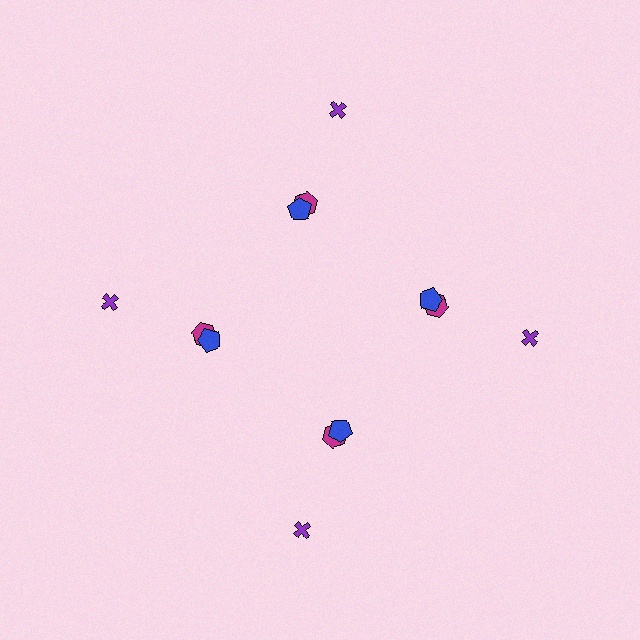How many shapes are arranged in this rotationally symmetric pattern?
There are 12 shapes, arranged in 4 groups of 3.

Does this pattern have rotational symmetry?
Yes, this pattern has 4-fold rotational symmetry. It looks the same after rotating 90 degrees around the center.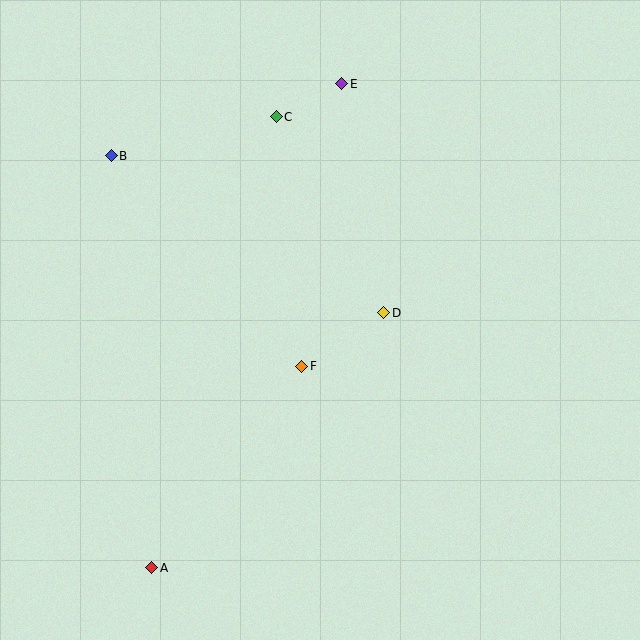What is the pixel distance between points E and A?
The distance between E and A is 520 pixels.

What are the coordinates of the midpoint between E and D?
The midpoint between E and D is at (363, 198).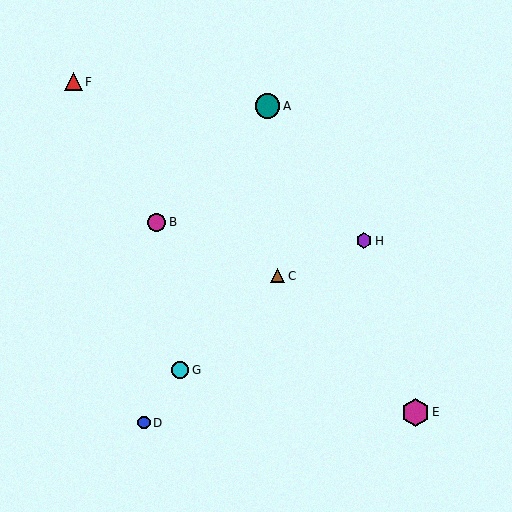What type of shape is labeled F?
Shape F is a red triangle.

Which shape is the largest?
The magenta hexagon (labeled E) is the largest.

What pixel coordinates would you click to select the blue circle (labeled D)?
Click at (144, 423) to select the blue circle D.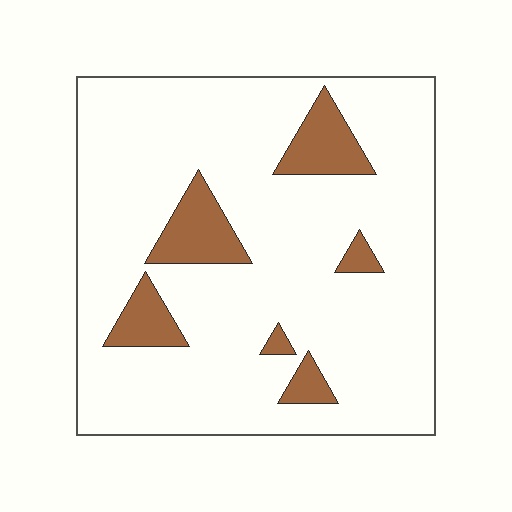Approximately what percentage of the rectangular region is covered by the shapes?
Approximately 15%.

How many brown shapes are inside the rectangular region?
6.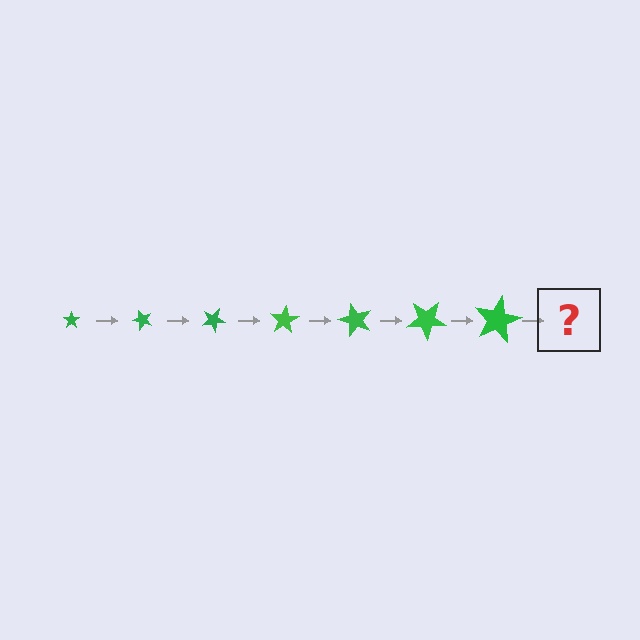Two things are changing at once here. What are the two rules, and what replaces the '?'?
The two rules are that the star grows larger each step and it rotates 50 degrees each step. The '?' should be a star, larger than the previous one and rotated 350 degrees from the start.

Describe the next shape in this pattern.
It should be a star, larger than the previous one and rotated 350 degrees from the start.